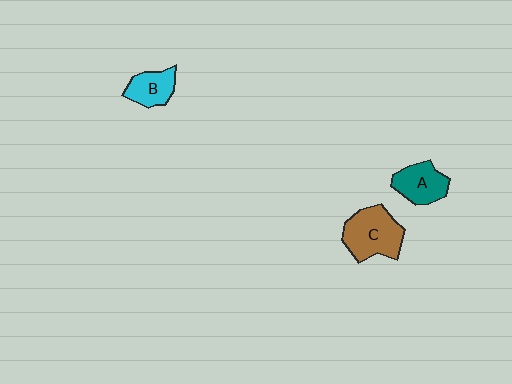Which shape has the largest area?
Shape C (brown).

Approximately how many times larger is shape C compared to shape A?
Approximately 1.4 times.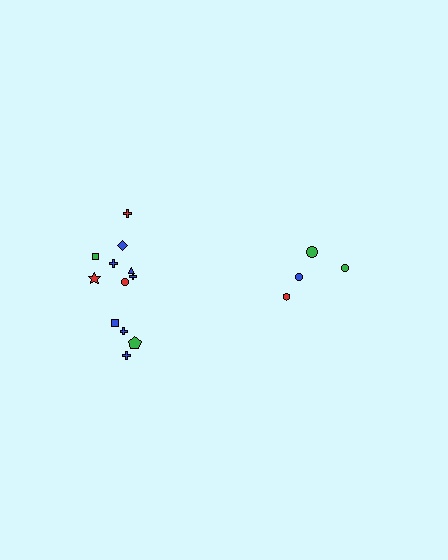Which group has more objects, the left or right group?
The left group.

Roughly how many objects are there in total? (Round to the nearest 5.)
Roughly 15 objects in total.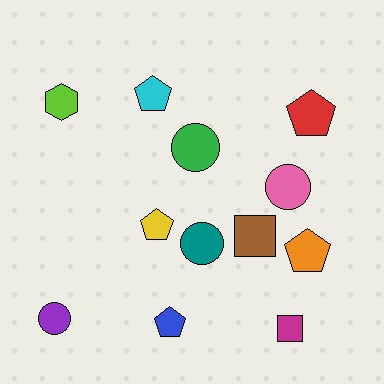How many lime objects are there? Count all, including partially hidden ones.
There is 1 lime object.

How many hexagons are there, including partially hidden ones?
There is 1 hexagon.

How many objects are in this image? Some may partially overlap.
There are 12 objects.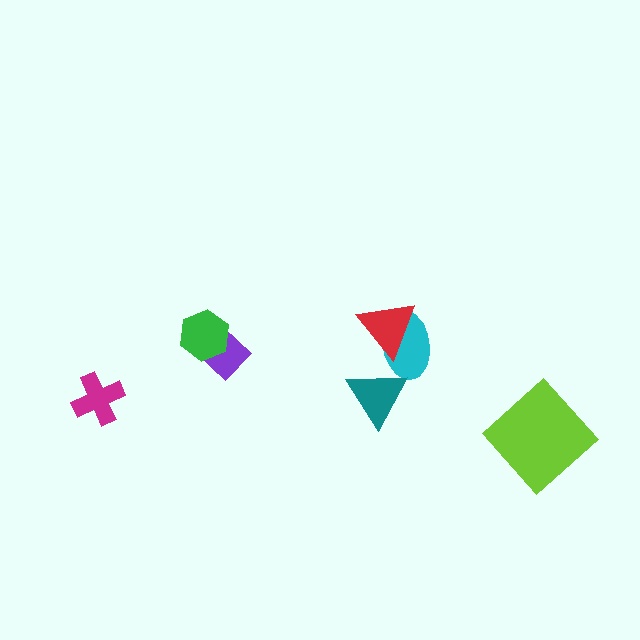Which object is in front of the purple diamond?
The green hexagon is in front of the purple diamond.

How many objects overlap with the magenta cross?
0 objects overlap with the magenta cross.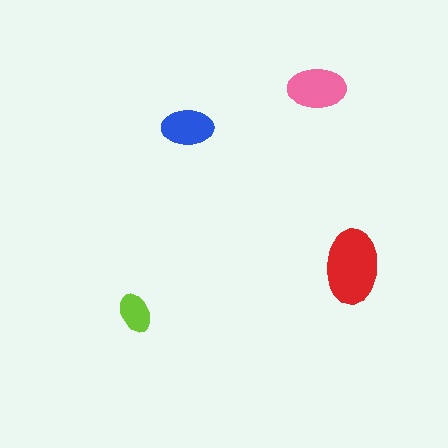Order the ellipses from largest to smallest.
the red one, the pink one, the blue one, the lime one.